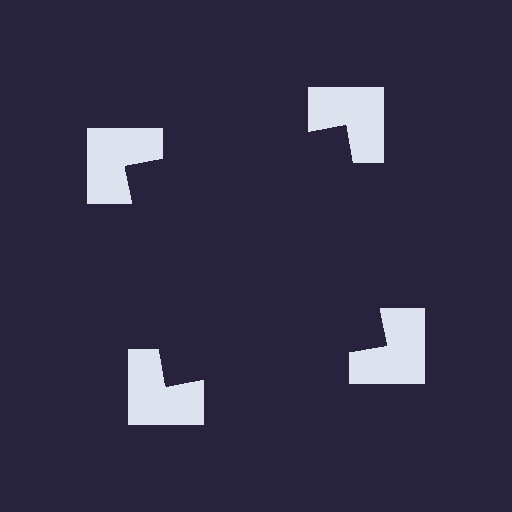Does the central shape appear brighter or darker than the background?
It typically appears slightly darker than the background, even though no actual brightness change is drawn.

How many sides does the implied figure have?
4 sides.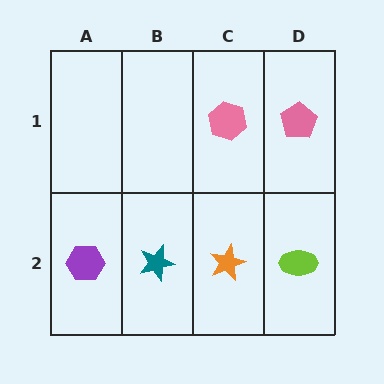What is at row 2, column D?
A lime ellipse.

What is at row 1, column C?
A pink hexagon.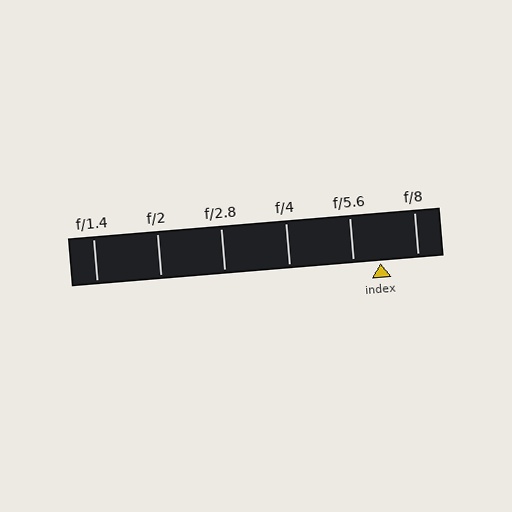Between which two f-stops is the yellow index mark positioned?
The index mark is between f/5.6 and f/8.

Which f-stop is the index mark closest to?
The index mark is closest to f/5.6.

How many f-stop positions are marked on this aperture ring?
There are 6 f-stop positions marked.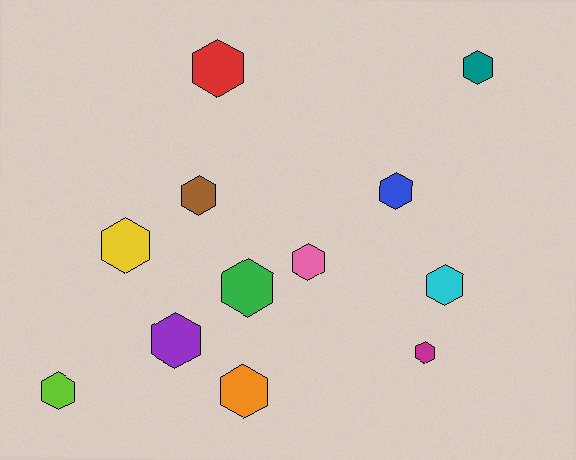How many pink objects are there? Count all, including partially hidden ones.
There is 1 pink object.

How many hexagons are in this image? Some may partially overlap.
There are 12 hexagons.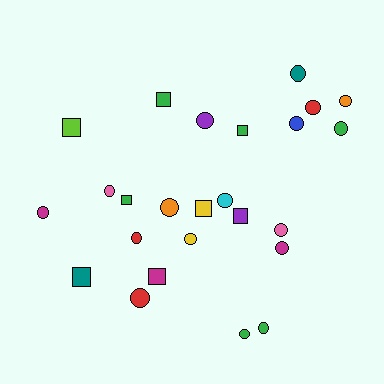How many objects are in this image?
There are 25 objects.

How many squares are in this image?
There are 8 squares.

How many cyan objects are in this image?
There is 1 cyan object.